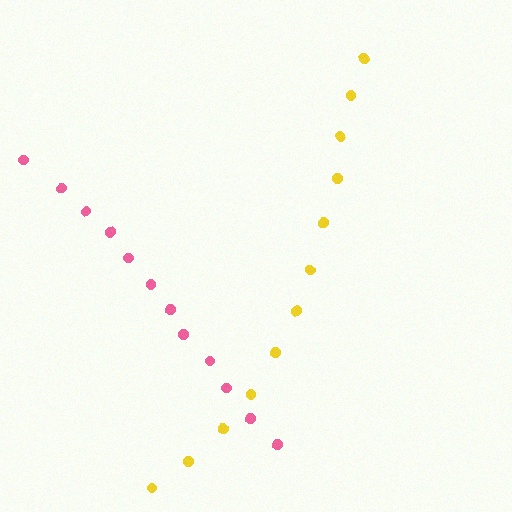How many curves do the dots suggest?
There are 2 distinct paths.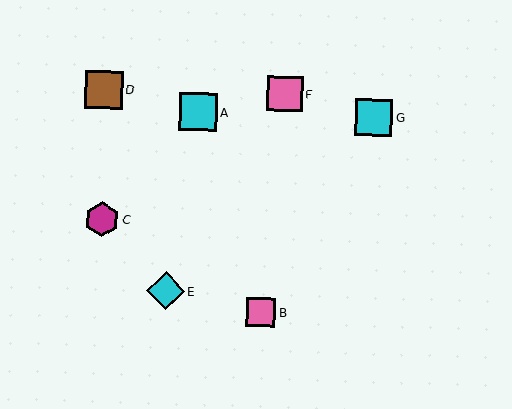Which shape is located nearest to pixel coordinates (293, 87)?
The pink square (labeled F) at (285, 94) is nearest to that location.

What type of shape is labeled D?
Shape D is a brown square.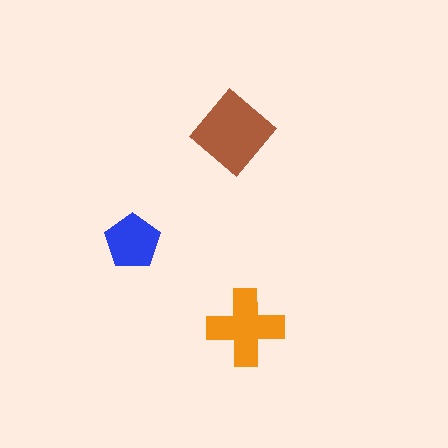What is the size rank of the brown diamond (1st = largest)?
1st.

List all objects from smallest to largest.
The blue pentagon, the orange cross, the brown diamond.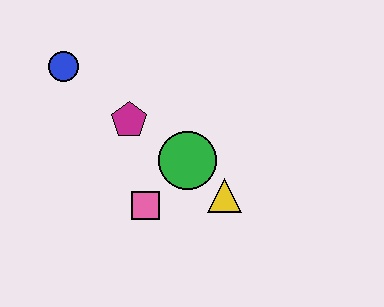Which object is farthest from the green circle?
The blue circle is farthest from the green circle.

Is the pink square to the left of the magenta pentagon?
No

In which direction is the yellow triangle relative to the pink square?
The yellow triangle is to the right of the pink square.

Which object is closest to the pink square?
The green circle is closest to the pink square.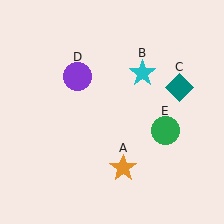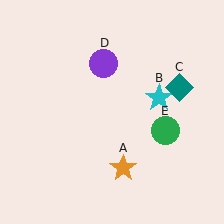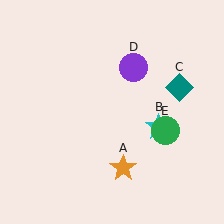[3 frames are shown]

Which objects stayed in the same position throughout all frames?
Orange star (object A) and teal diamond (object C) and green circle (object E) remained stationary.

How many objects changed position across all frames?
2 objects changed position: cyan star (object B), purple circle (object D).